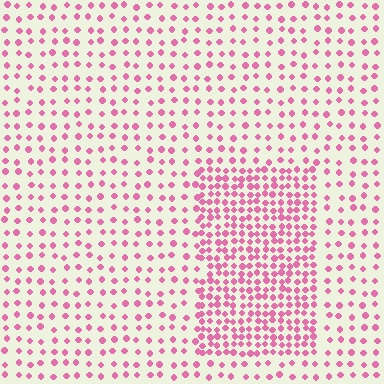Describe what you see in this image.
The image contains small pink elements arranged at two different densities. A rectangle-shaped region is visible where the elements are more densely packed than the surrounding area.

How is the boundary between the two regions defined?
The boundary is defined by a change in element density (approximately 2.3x ratio). All elements are the same color, size, and shape.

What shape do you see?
I see a rectangle.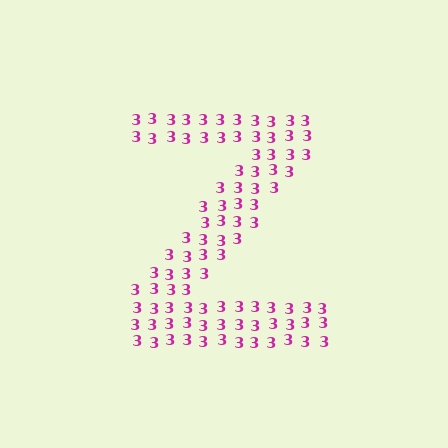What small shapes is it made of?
It is made of small digit 3's.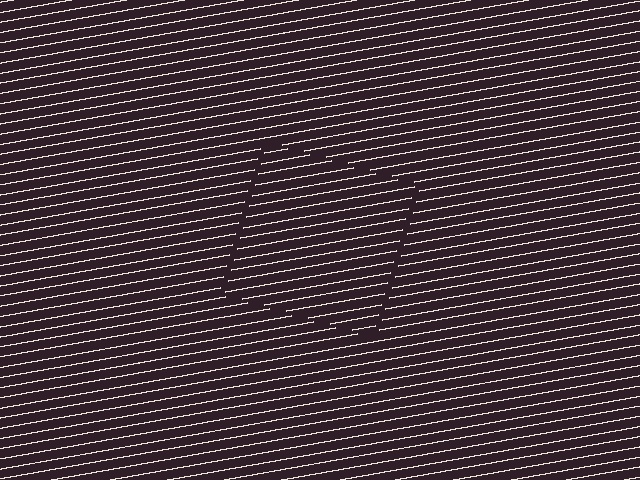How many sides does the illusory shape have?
4 sides — the line-ends trace a square.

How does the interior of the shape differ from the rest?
The interior of the shape contains the same grating, shifted by half a period — the contour is defined by the phase discontinuity where line-ends from the inner and outer gratings abut.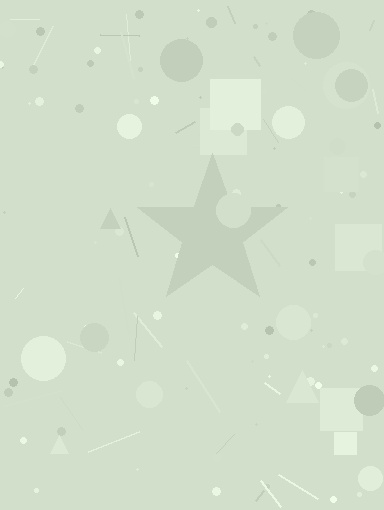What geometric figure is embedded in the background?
A star is embedded in the background.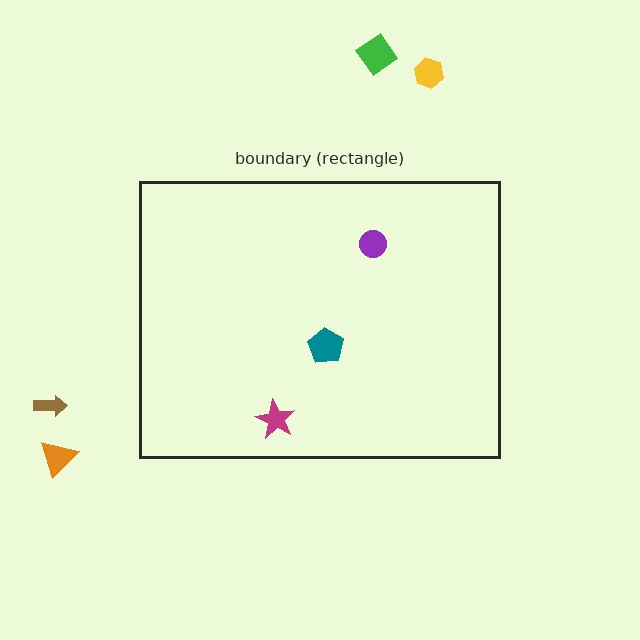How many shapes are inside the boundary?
3 inside, 4 outside.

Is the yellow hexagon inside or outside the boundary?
Outside.